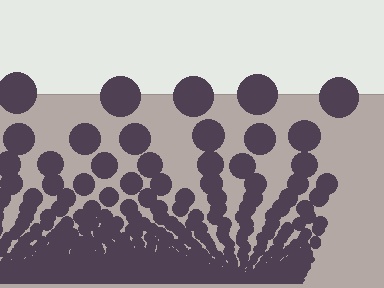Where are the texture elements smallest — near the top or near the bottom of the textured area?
Near the bottom.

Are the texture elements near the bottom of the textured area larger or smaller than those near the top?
Smaller. The gradient is inverted — elements near the bottom are smaller and denser.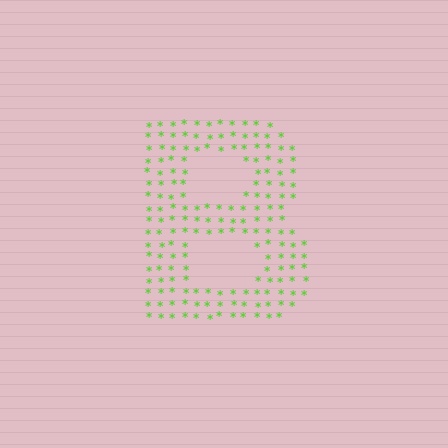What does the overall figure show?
The overall figure shows the letter B.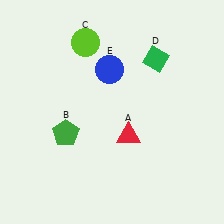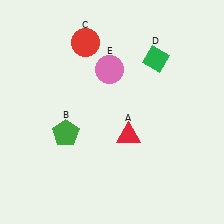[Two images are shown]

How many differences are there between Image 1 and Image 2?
There are 2 differences between the two images.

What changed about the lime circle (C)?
In Image 1, C is lime. In Image 2, it changed to red.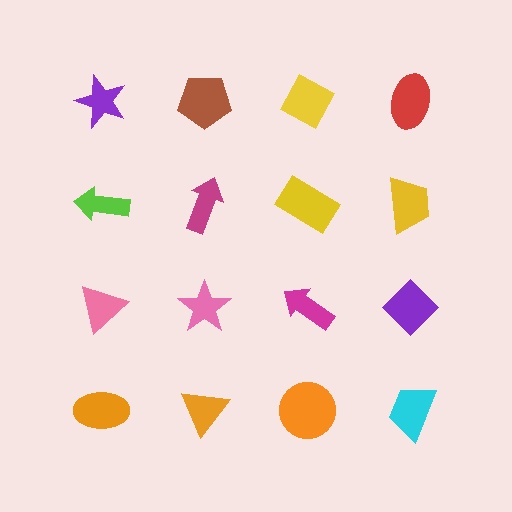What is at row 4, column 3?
An orange circle.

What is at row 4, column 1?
An orange ellipse.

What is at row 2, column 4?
A yellow trapezoid.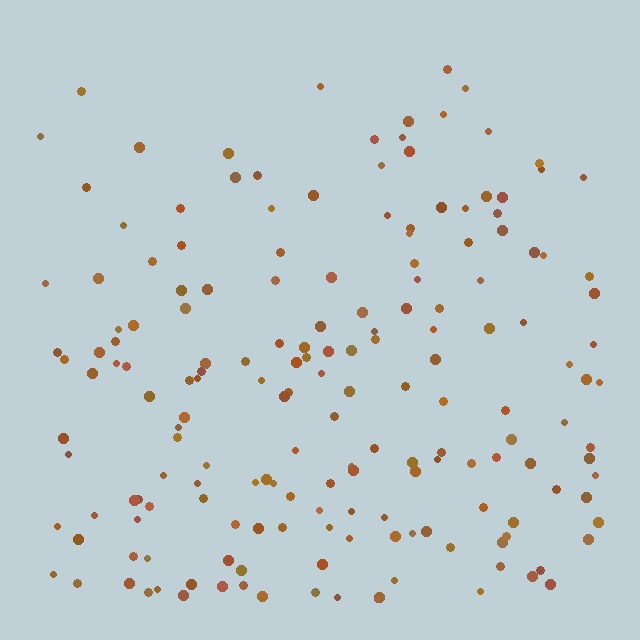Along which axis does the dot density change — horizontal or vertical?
Vertical.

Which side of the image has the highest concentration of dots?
The bottom.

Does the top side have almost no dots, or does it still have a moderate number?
Still a moderate number, just noticeably fewer than the bottom.